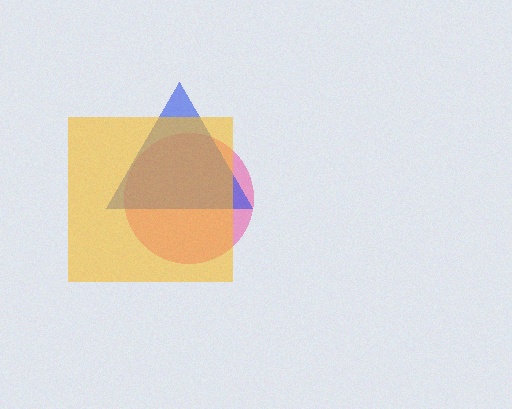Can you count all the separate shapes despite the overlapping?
Yes, there are 3 separate shapes.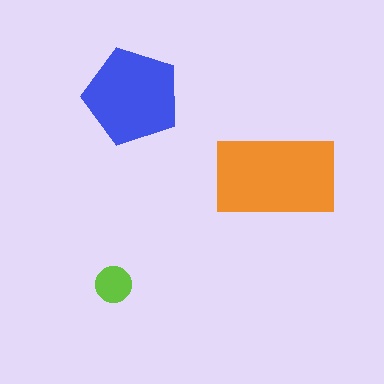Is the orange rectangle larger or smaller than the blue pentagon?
Larger.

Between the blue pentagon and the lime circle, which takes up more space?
The blue pentagon.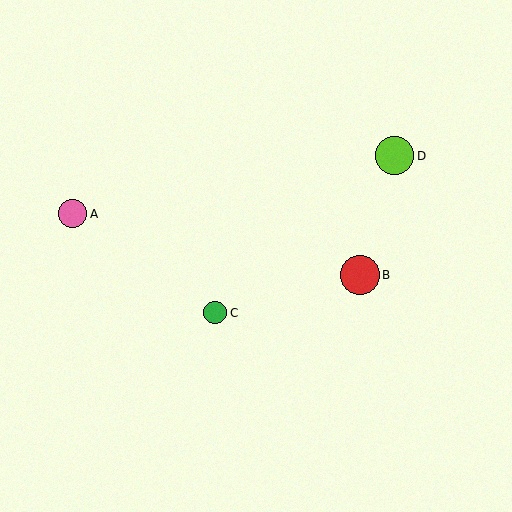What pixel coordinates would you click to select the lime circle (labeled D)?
Click at (395, 156) to select the lime circle D.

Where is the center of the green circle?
The center of the green circle is at (215, 313).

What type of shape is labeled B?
Shape B is a red circle.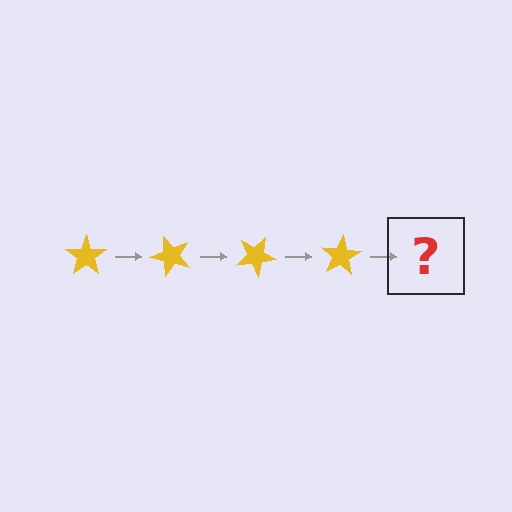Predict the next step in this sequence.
The next step is a yellow star rotated 200 degrees.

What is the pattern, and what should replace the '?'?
The pattern is that the star rotates 50 degrees each step. The '?' should be a yellow star rotated 200 degrees.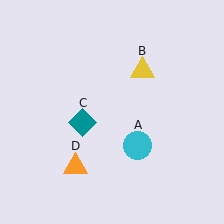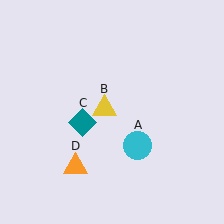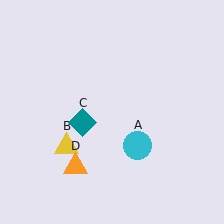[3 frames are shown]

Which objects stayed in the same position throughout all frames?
Cyan circle (object A) and teal diamond (object C) and orange triangle (object D) remained stationary.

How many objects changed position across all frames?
1 object changed position: yellow triangle (object B).